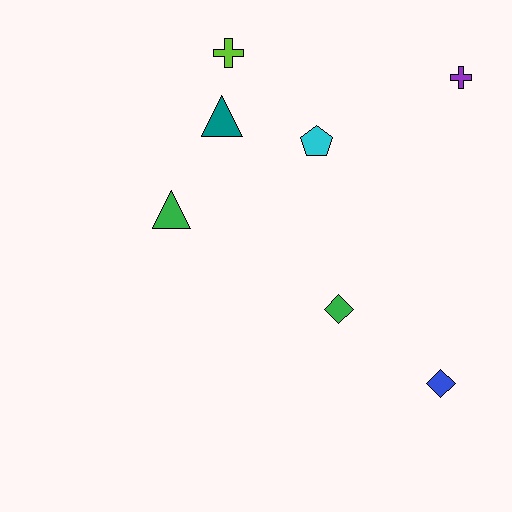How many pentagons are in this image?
There is 1 pentagon.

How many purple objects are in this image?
There is 1 purple object.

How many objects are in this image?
There are 7 objects.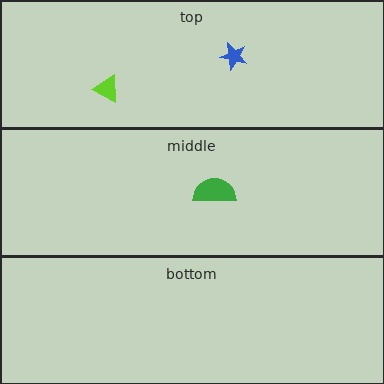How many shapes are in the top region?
2.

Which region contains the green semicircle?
The middle region.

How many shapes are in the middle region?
1.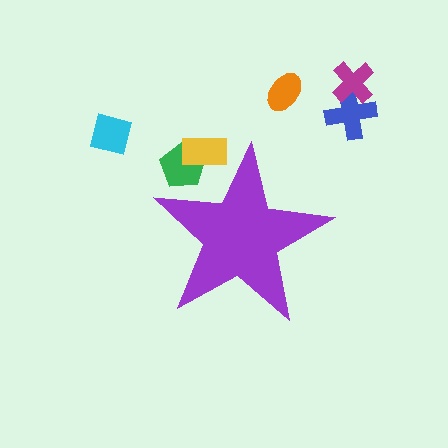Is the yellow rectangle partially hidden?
Yes, the yellow rectangle is partially hidden behind the purple star.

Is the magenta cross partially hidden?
No, the magenta cross is fully visible.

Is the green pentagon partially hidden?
Yes, the green pentagon is partially hidden behind the purple star.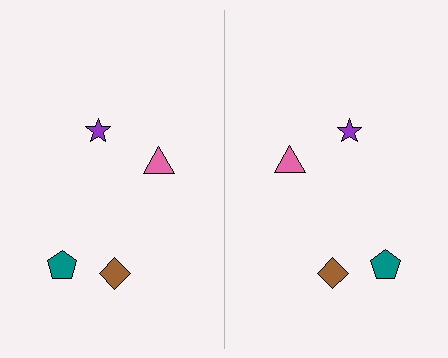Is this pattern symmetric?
Yes, this pattern has bilateral (reflection) symmetry.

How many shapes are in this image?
There are 8 shapes in this image.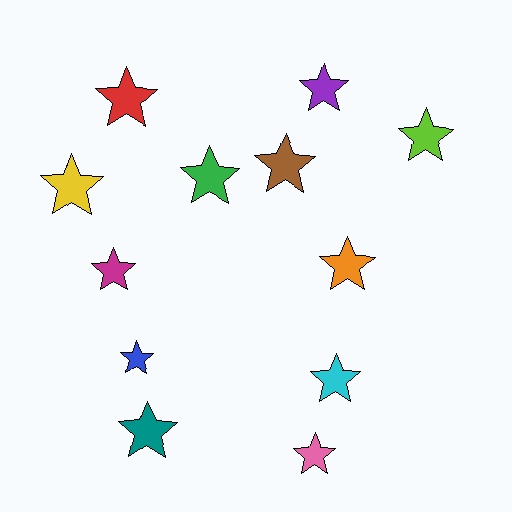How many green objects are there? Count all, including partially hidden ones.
There is 1 green object.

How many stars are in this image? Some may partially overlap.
There are 12 stars.